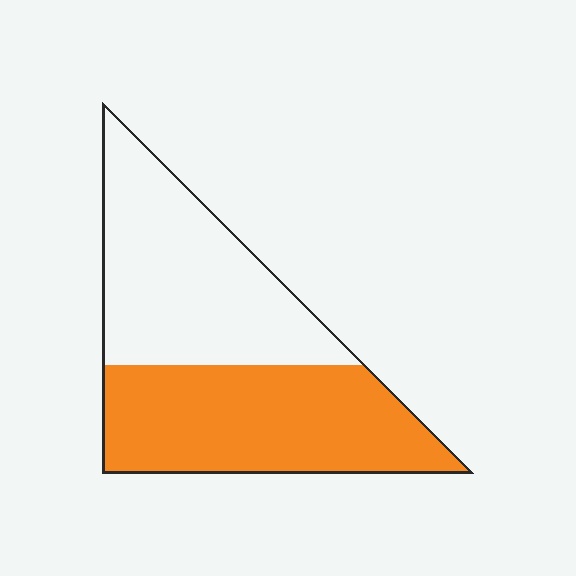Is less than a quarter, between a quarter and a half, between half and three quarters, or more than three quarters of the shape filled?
Between a quarter and a half.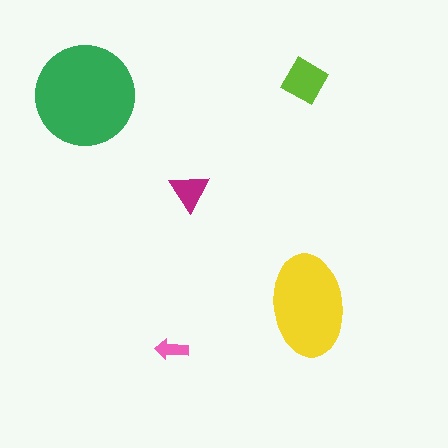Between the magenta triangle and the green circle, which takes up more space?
The green circle.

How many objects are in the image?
There are 5 objects in the image.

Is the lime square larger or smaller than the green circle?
Smaller.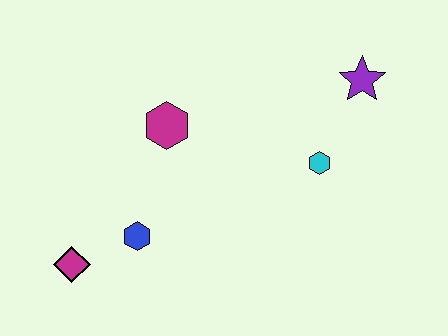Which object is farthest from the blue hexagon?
The purple star is farthest from the blue hexagon.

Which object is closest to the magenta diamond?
The blue hexagon is closest to the magenta diamond.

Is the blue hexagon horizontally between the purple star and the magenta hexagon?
No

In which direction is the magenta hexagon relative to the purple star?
The magenta hexagon is to the left of the purple star.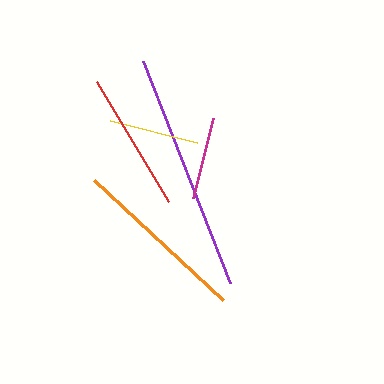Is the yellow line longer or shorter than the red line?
The red line is longer than the yellow line.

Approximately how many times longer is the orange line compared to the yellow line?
The orange line is approximately 2.0 times the length of the yellow line.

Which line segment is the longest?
The purple line is the longest at approximately 238 pixels.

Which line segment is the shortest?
The magenta line is the shortest at approximately 82 pixels.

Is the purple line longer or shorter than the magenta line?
The purple line is longer than the magenta line.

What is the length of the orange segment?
The orange segment is approximately 176 pixels long.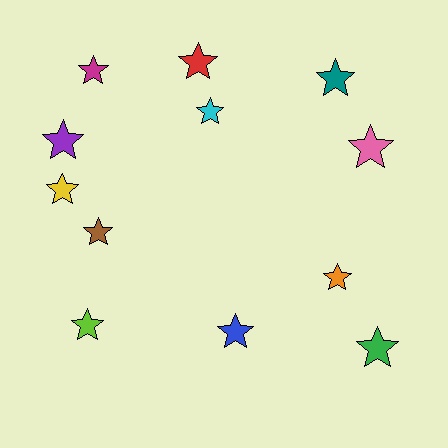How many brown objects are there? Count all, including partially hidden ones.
There is 1 brown object.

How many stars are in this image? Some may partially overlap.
There are 12 stars.